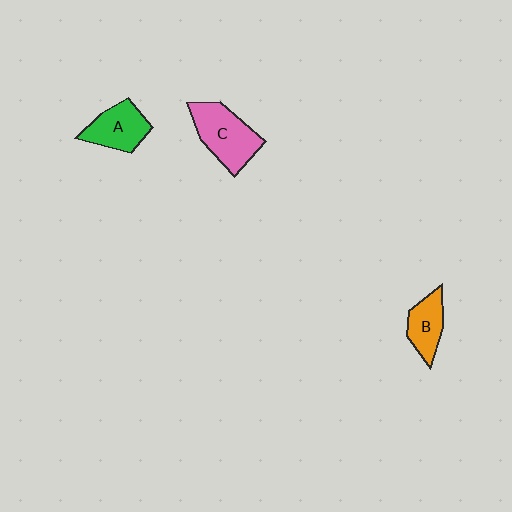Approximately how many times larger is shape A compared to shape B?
Approximately 1.2 times.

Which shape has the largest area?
Shape C (pink).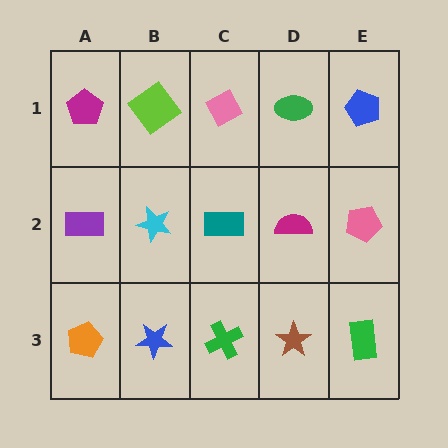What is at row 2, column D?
A magenta semicircle.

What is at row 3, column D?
A brown star.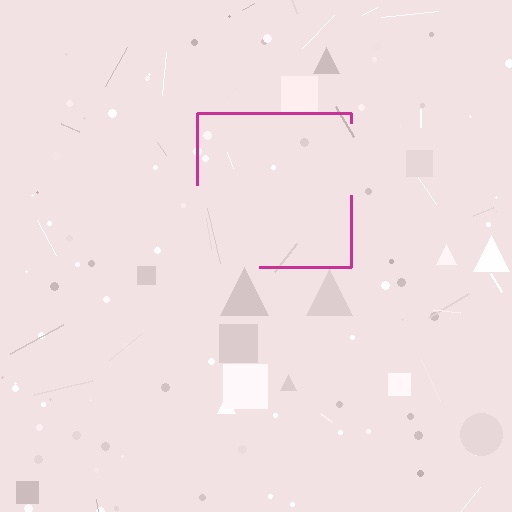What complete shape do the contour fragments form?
The contour fragments form a square.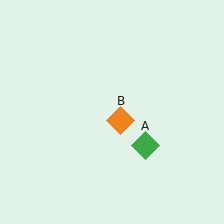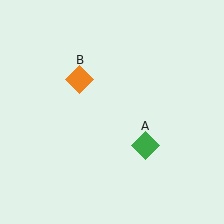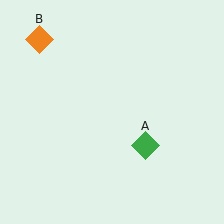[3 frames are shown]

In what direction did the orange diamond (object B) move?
The orange diamond (object B) moved up and to the left.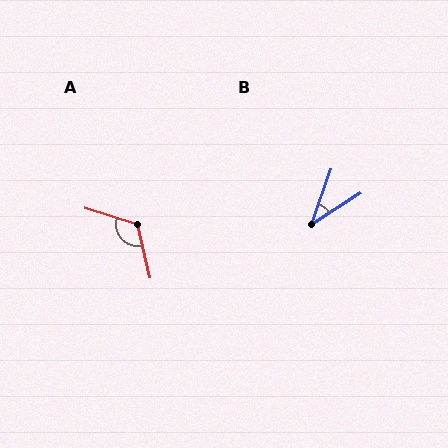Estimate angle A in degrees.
Approximately 120 degrees.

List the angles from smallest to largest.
B (38°), A (120°).